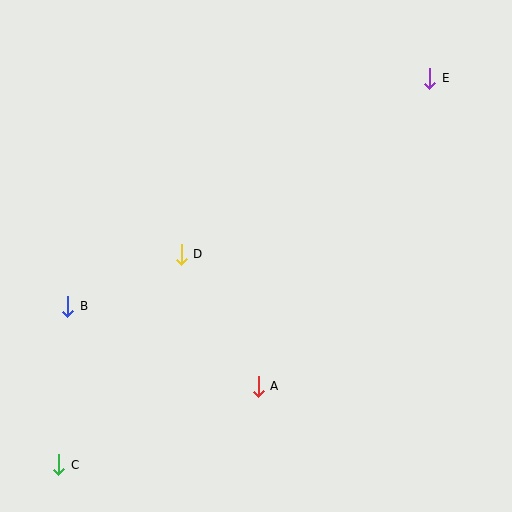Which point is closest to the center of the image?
Point D at (181, 254) is closest to the center.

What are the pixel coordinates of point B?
Point B is at (68, 306).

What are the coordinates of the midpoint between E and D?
The midpoint between E and D is at (305, 166).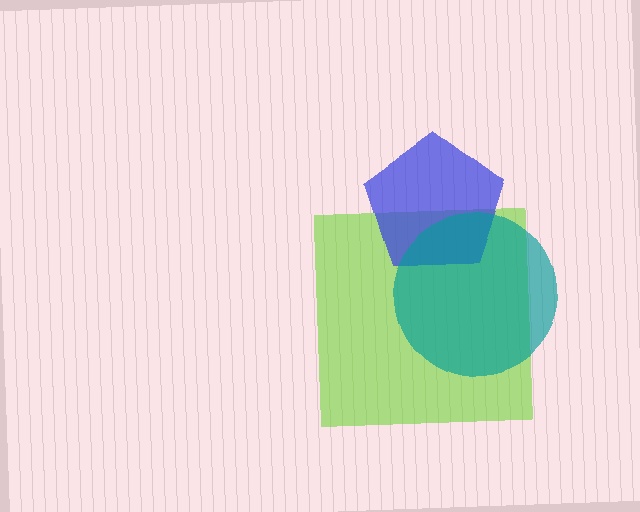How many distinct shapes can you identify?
There are 3 distinct shapes: a lime square, a blue pentagon, a teal circle.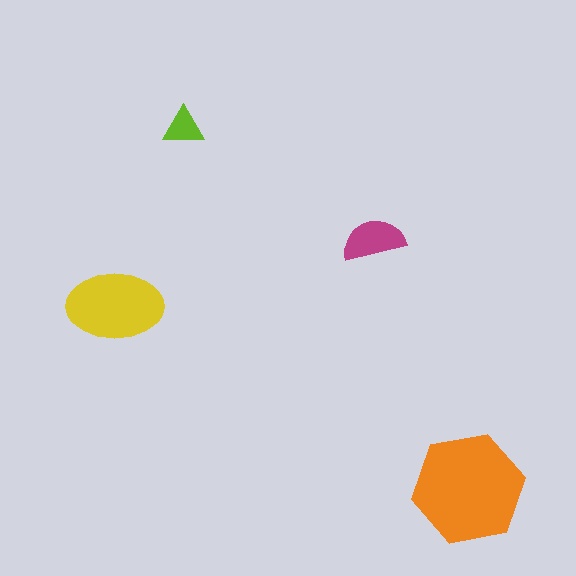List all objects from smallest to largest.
The lime triangle, the magenta semicircle, the yellow ellipse, the orange hexagon.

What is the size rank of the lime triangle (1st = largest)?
4th.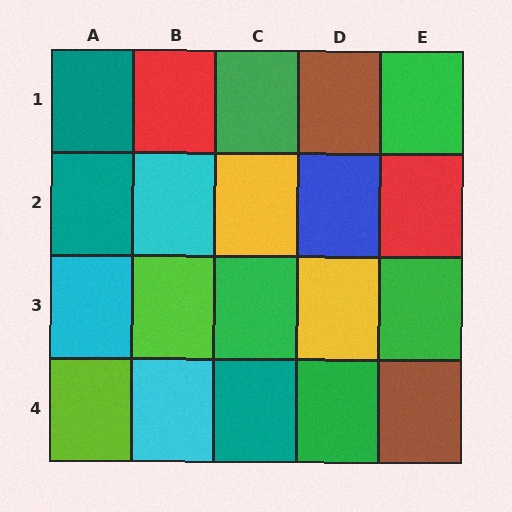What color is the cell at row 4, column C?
Teal.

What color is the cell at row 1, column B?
Red.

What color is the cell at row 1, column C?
Green.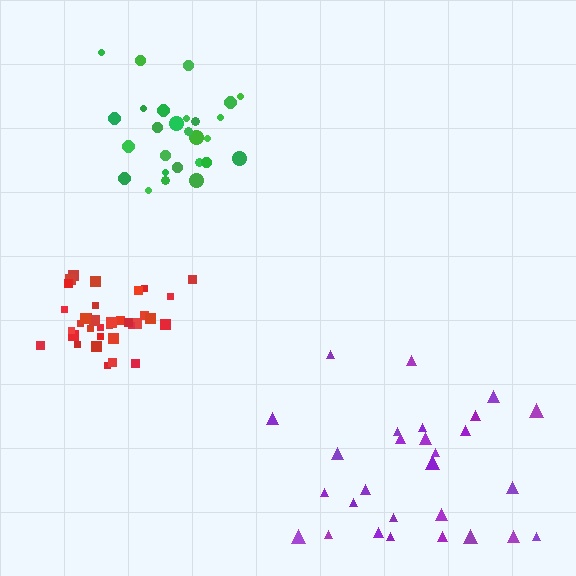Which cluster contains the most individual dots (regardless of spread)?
Red (35).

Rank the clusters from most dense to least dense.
red, green, purple.